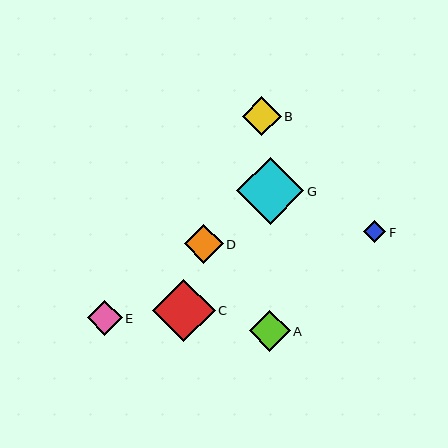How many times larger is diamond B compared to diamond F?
Diamond B is approximately 1.8 times the size of diamond F.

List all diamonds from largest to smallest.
From largest to smallest: G, C, A, B, D, E, F.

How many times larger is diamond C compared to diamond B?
Diamond C is approximately 1.6 times the size of diamond B.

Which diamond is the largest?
Diamond G is the largest with a size of approximately 67 pixels.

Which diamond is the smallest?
Diamond F is the smallest with a size of approximately 22 pixels.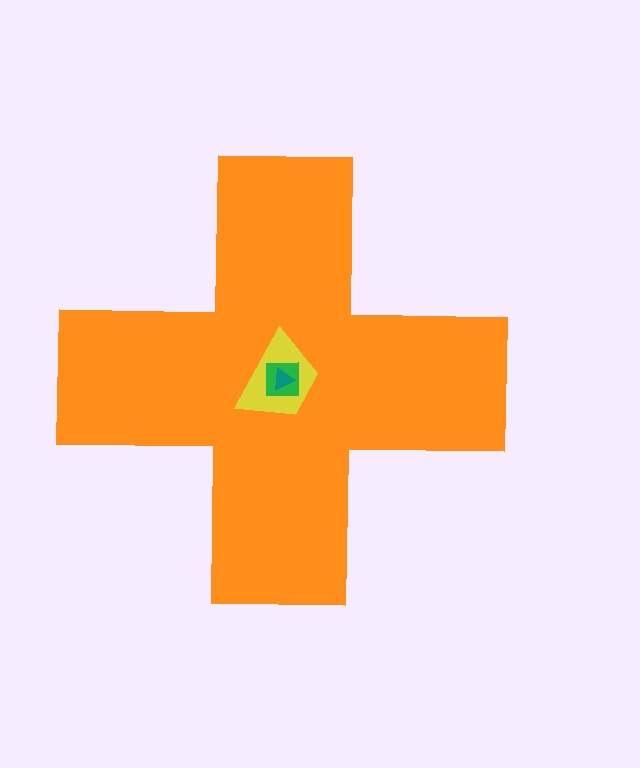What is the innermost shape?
The teal triangle.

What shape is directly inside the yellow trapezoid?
The green square.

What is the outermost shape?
The orange cross.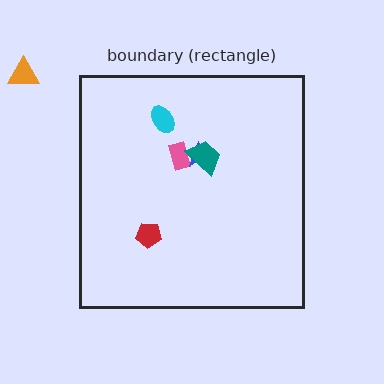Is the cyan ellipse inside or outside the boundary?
Inside.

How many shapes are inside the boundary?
5 inside, 1 outside.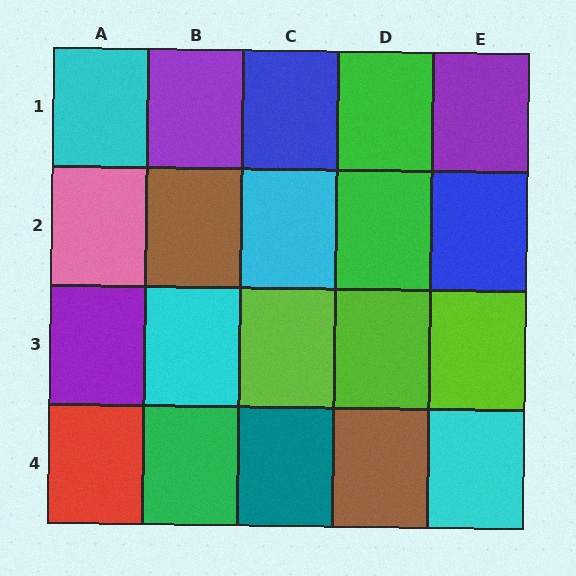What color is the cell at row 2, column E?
Blue.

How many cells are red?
1 cell is red.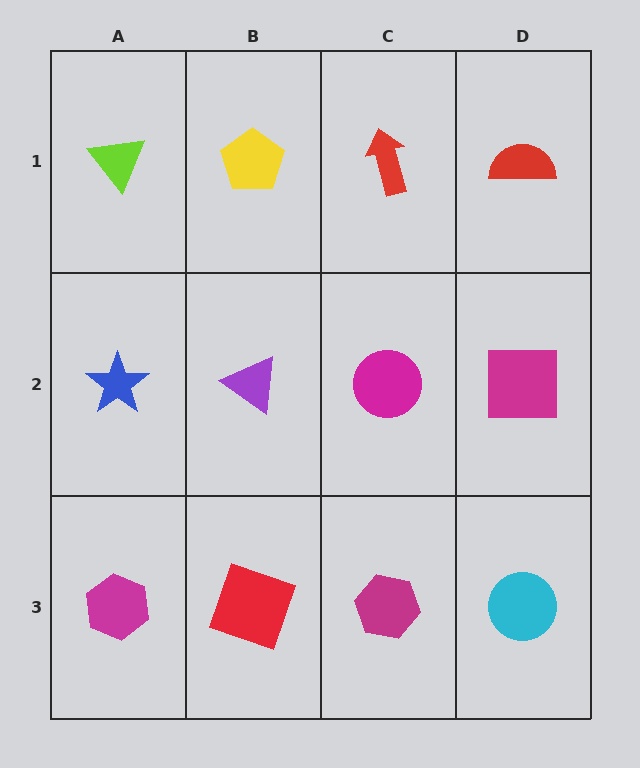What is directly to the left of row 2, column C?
A purple triangle.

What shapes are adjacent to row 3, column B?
A purple triangle (row 2, column B), a magenta hexagon (row 3, column A), a magenta hexagon (row 3, column C).